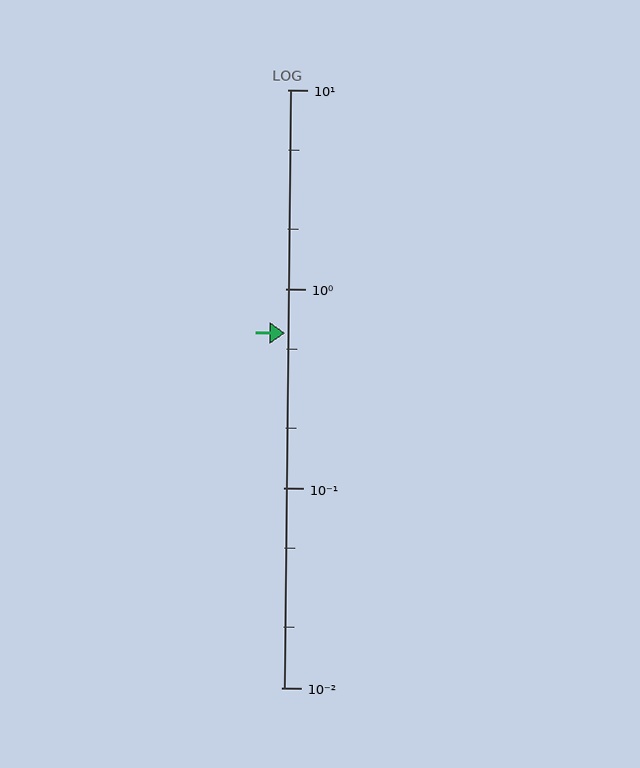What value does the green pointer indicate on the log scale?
The pointer indicates approximately 0.6.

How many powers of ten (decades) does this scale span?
The scale spans 3 decades, from 0.01 to 10.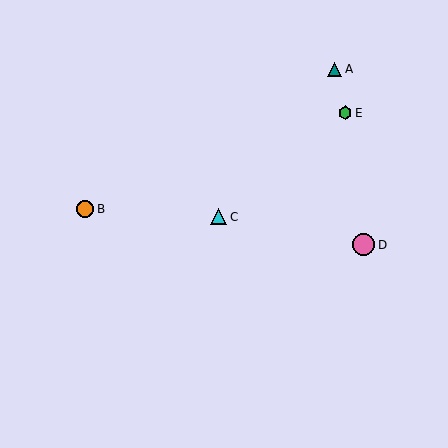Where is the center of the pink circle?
The center of the pink circle is at (363, 245).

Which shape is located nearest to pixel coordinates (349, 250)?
The pink circle (labeled D) at (363, 245) is nearest to that location.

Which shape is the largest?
The pink circle (labeled D) is the largest.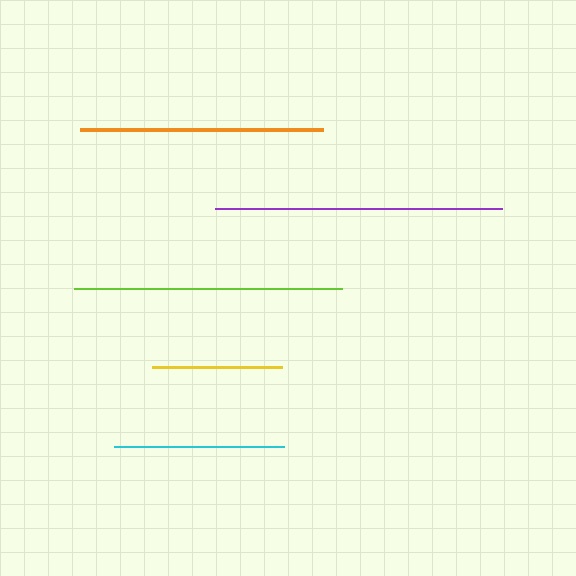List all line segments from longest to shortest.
From longest to shortest: purple, lime, orange, cyan, yellow.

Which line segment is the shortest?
The yellow line is the shortest at approximately 131 pixels.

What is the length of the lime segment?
The lime segment is approximately 268 pixels long.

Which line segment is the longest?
The purple line is the longest at approximately 288 pixels.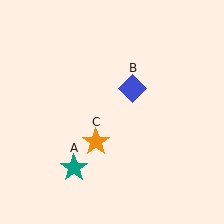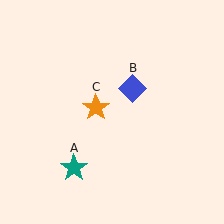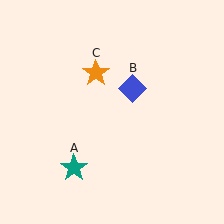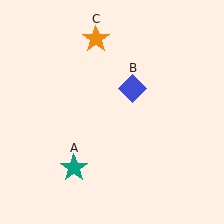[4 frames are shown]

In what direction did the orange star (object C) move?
The orange star (object C) moved up.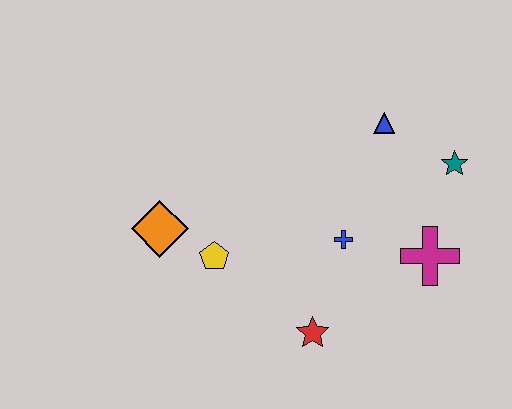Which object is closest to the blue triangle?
The teal star is closest to the blue triangle.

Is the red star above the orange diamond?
No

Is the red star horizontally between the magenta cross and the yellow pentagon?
Yes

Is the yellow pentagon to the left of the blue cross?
Yes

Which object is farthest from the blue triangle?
The orange diamond is farthest from the blue triangle.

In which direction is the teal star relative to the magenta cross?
The teal star is above the magenta cross.